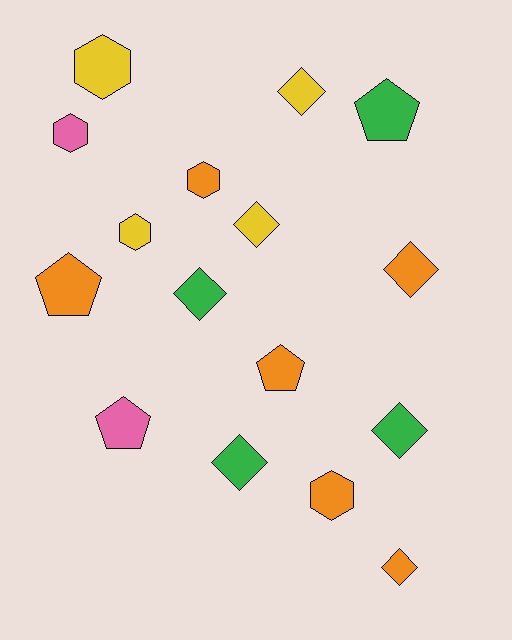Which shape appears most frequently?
Diamond, with 7 objects.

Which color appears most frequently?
Orange, with 6 objects.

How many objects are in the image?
There are 16 objects.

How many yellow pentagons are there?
There are no yellow pentagons.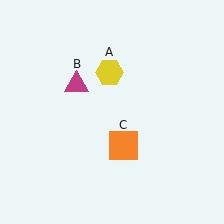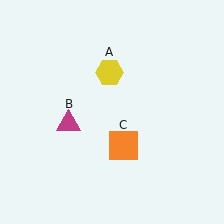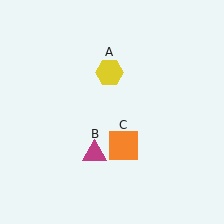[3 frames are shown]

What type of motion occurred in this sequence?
The magenta triangle (object B) rotated counterclockwise around the center of the scene.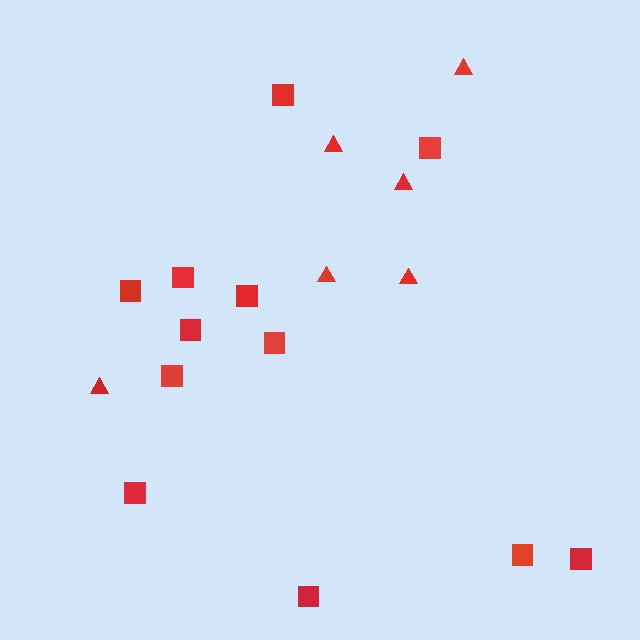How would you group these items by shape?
There are 2 groups: one group of triangles (6) and one group of squares (12).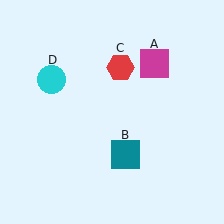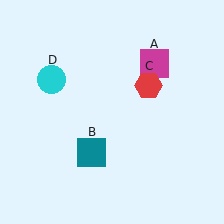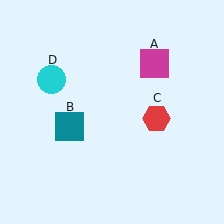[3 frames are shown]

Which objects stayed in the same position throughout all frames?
Magenta square (object A) and cyan circle (object D) remained stationary.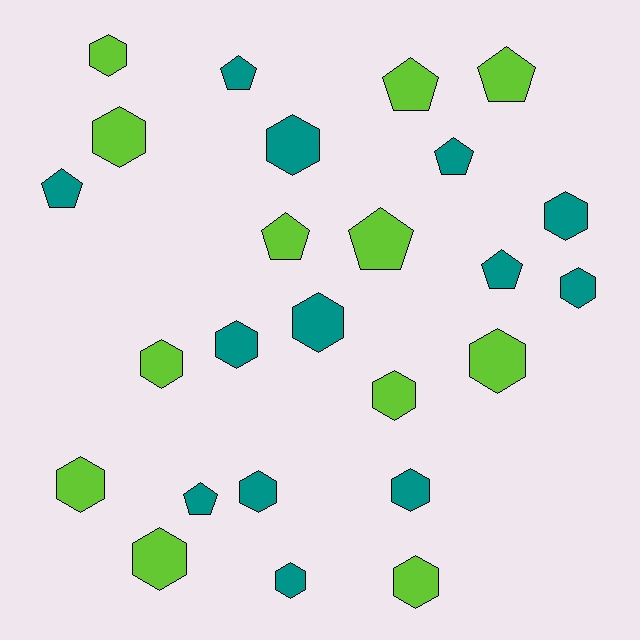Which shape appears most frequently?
Hexagon, with 16 objects.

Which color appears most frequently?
Teal, with 13 objects.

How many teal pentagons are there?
There are 5 teal pentagons.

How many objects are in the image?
There are 25 objects.